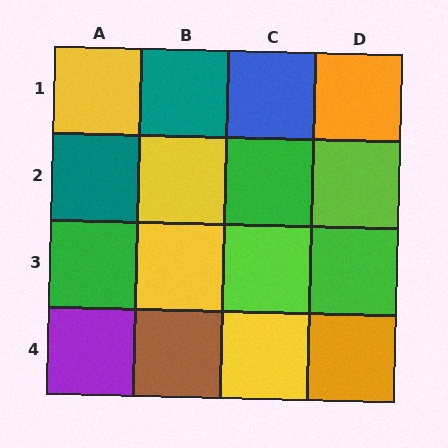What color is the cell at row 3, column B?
Yellow.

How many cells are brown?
1 cell is brown.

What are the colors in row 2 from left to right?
Teal, yellow, green, lime.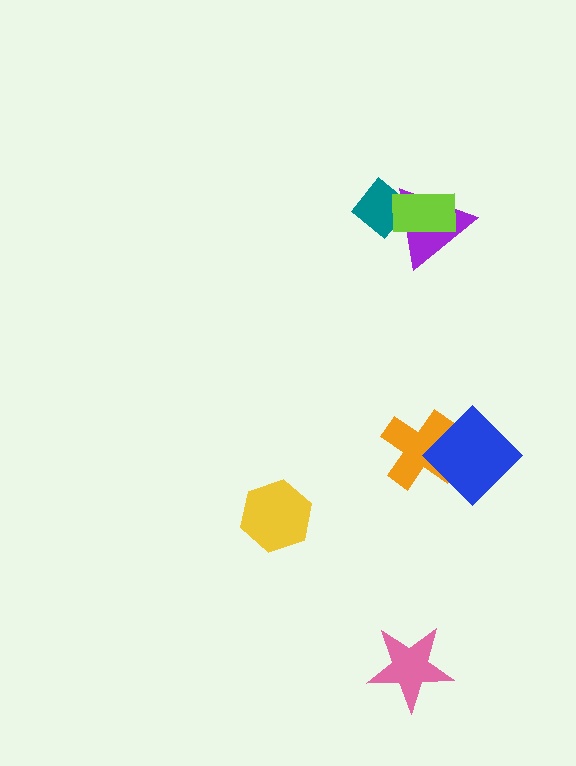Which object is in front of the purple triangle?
The lime rectangle is in front of the purple triangle.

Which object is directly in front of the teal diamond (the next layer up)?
The purple triangle is directly in front of the teal diamond.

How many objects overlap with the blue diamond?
1 object overlaps with the blue diamond.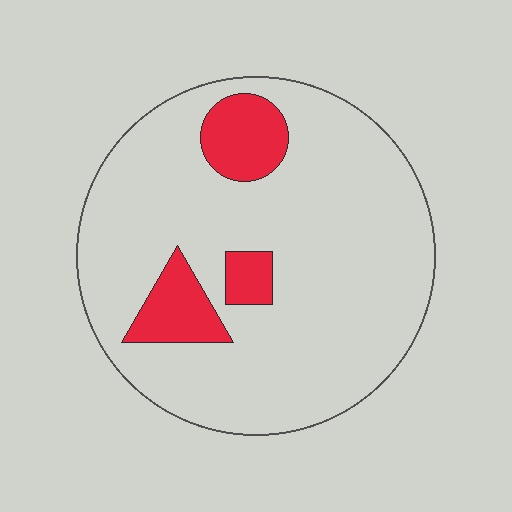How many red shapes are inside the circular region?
3.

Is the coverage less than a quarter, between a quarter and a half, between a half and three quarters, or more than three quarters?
Less than a quarter.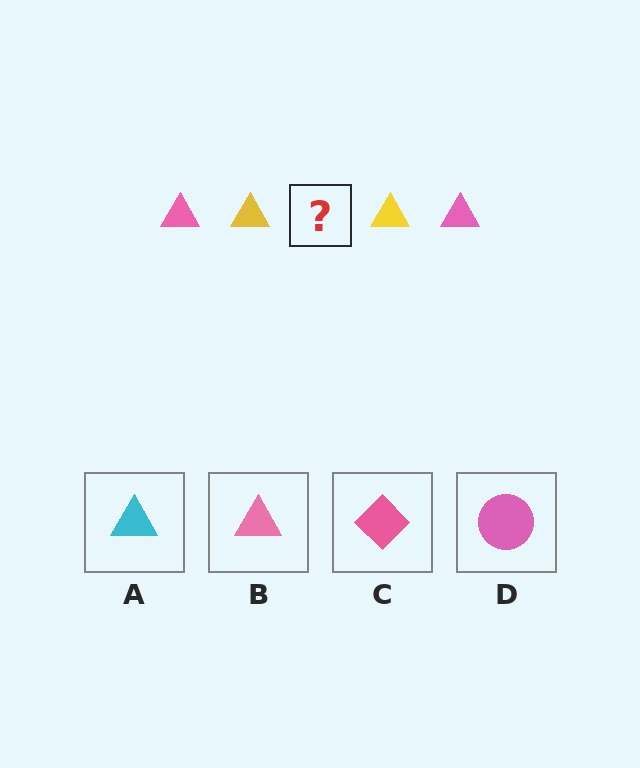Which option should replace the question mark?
Option B.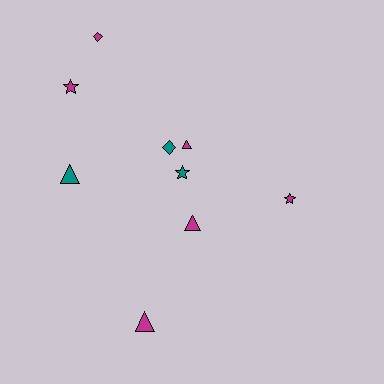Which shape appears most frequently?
Triangle, with 4 objects.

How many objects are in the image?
There are 9 objects.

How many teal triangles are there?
There is 1 teal triangle.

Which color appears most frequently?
Magenta, with 6 objects.